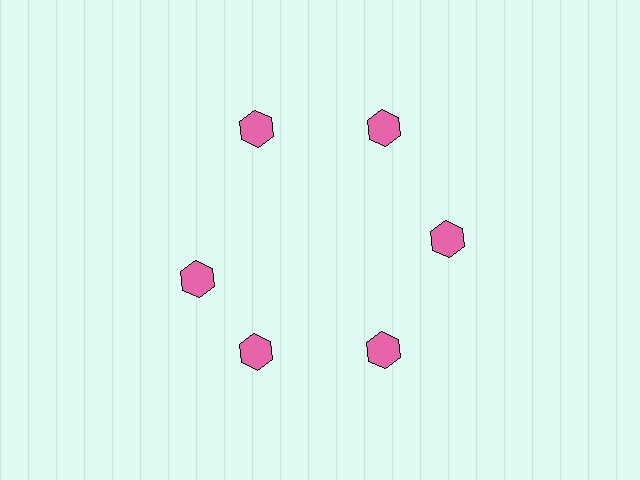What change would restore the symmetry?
The symmetry would be restored by rotating it back into even spacing with its neighbors so that all 6 hexagons sit at equal angles and equal distance from the center.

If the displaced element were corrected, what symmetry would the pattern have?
It would have 6-fold rotational symmetry — the pattern would map onto itself every 60 degrees.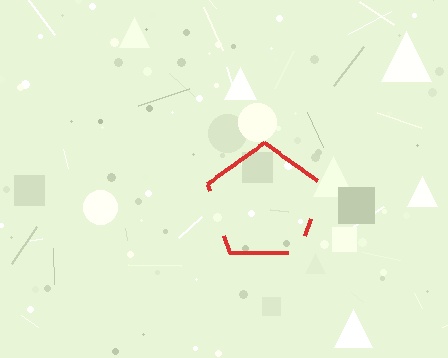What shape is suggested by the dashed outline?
The dashed outline suggests a pentagon.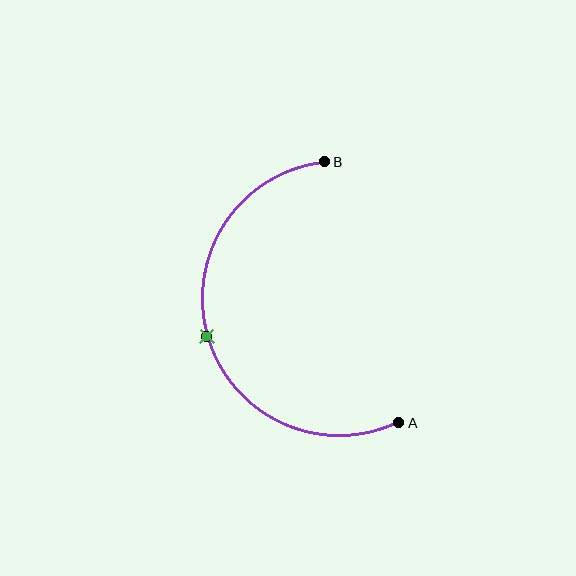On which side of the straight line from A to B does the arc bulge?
The arc bulges to the left of the straight line connecting A and B.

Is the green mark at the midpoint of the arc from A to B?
Yes. The green mark lies on the arc at equal arc-length from both A and B — it is the arc midpoint.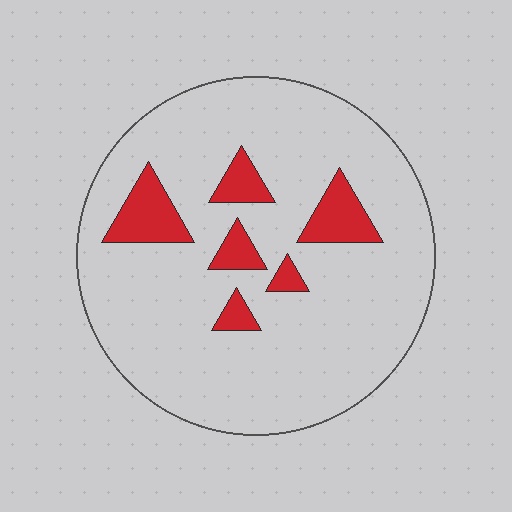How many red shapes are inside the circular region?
6.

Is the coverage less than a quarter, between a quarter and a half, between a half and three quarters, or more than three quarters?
Less than a quarter.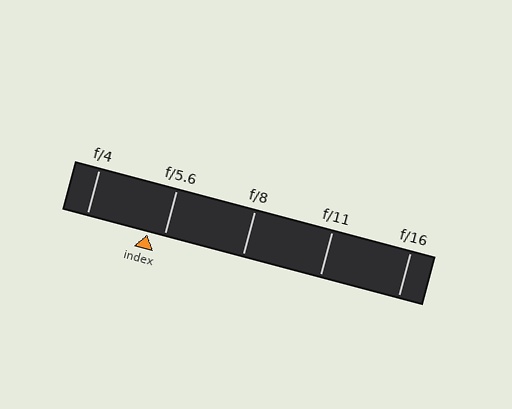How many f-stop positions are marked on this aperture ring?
There are 5 f-stop positions marked.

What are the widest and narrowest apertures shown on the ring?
The widest aperture shown is f/4 and the narrowest is f/16.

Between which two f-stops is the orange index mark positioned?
The index mark is between f/4 and f/5.6.